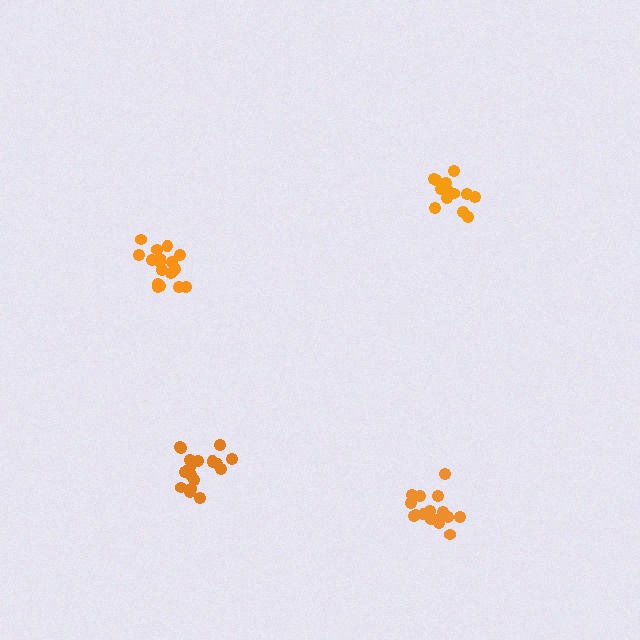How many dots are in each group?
Group 1: 13 dots, Group 2: 18 dots, Group 3: 19 dots, Group 4: 16 dots (66 total).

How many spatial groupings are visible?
There are 4 spatial groupings.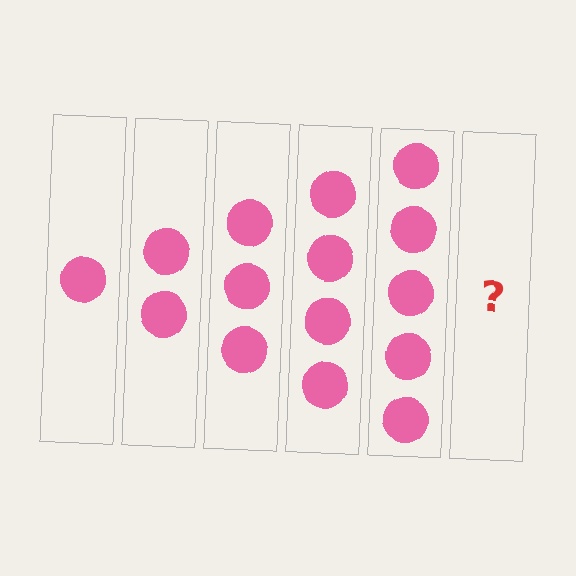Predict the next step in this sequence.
The next step is 6 circles.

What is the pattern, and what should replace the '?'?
The pattern is that each step adds one more circle. The '?' should be 6 circles.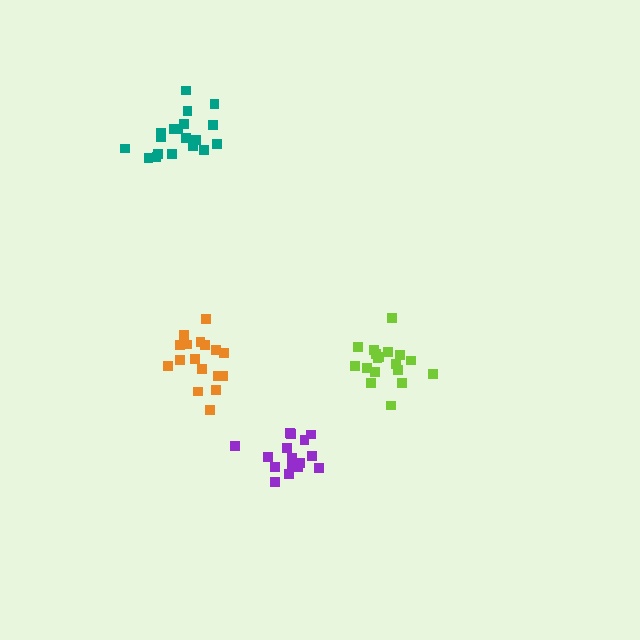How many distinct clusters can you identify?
There are 4 distinct clusters.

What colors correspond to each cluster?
The clusters are colored: orange, purple, lime, teal.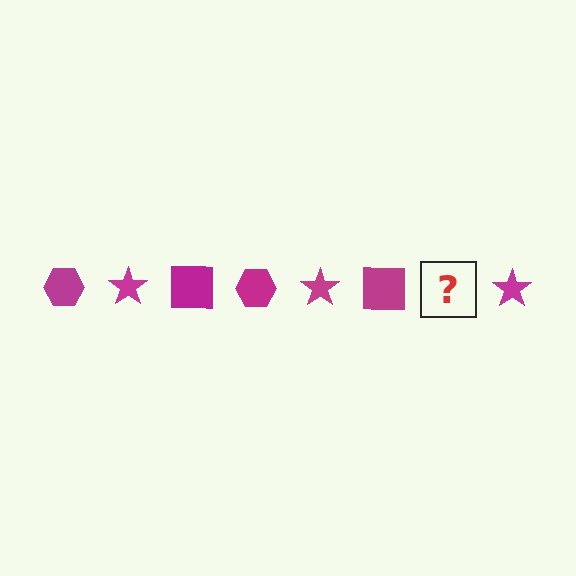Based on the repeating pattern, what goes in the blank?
The blank should be a magenta hexagon.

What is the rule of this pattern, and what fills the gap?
The rule is that the pattern cycles through hexagon, star, square shapes in magenta. The gap should be filled with a magenta hexagon.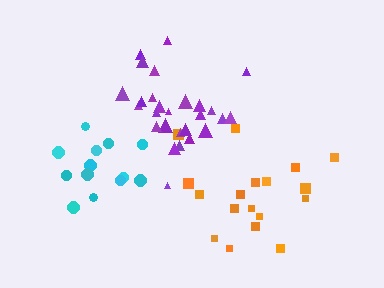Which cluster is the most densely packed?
Purple.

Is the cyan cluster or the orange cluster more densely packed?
Cyan.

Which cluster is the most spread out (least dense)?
Orange.